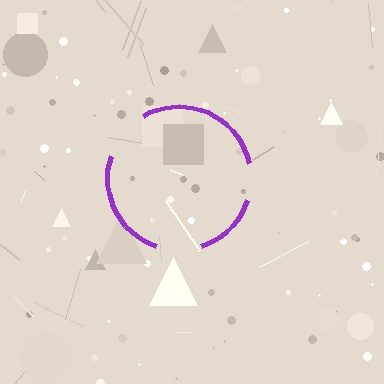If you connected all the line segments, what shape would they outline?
They would outline a circle.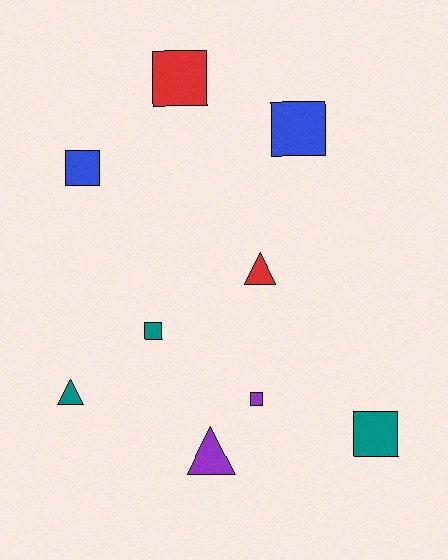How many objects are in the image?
There are 9 objects.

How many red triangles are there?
There is 1 red triangle.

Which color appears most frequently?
Teal, with 3 objects.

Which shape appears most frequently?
Square, with 6 objects.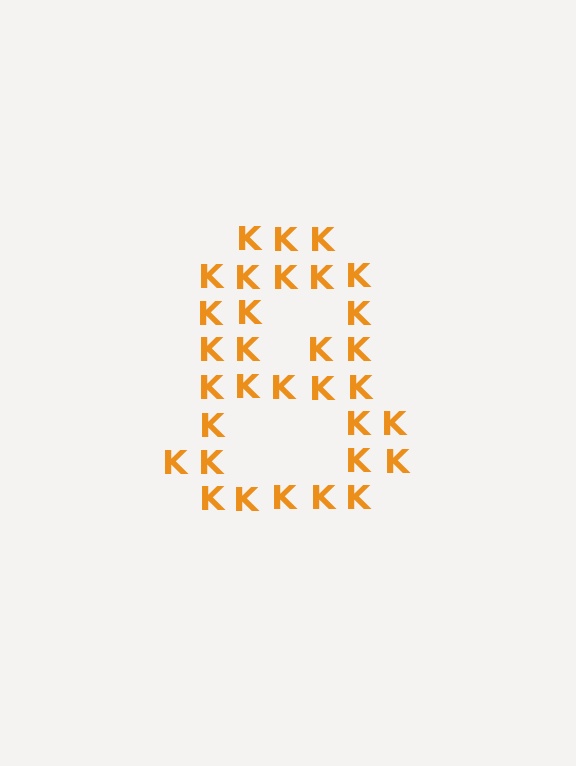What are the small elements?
The small elements are letter K's.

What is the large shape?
The large shape is the digit 8.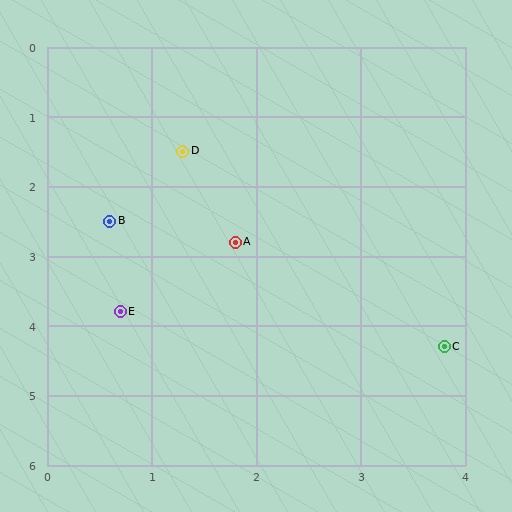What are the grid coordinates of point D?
Point D is at approximately (1.3, 1.5).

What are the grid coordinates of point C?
Point C is at approximately (3.8, 4.3).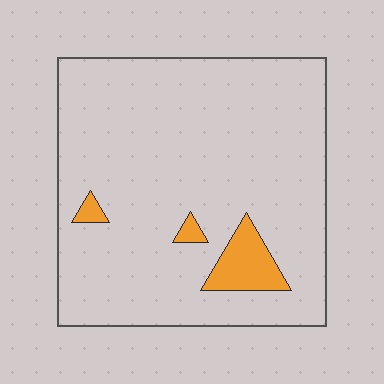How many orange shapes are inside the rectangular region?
3.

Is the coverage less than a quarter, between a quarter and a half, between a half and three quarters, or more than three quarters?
Less than a quarter.